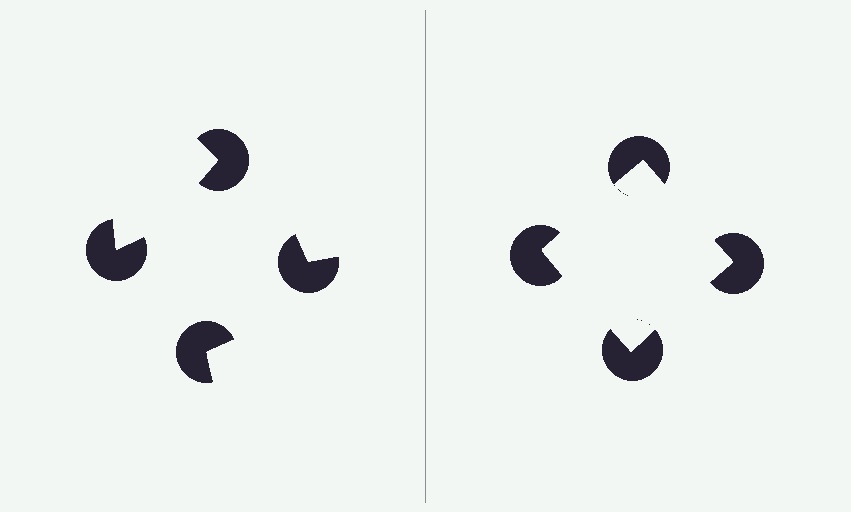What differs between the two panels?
The pac-man discs are positioned identically on both sides; only the wedge orientations differ. On the right they align to a square; on the left they are misaligned.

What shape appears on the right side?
An illusory square.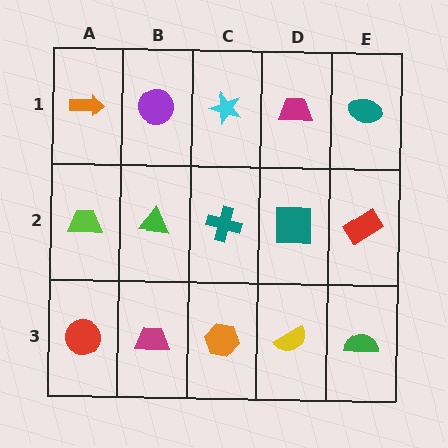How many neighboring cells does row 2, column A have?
3.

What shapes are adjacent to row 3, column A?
A lime trapezoid (row 2, column A), a magenta trapezoid (row 3, column B).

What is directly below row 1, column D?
A teal square.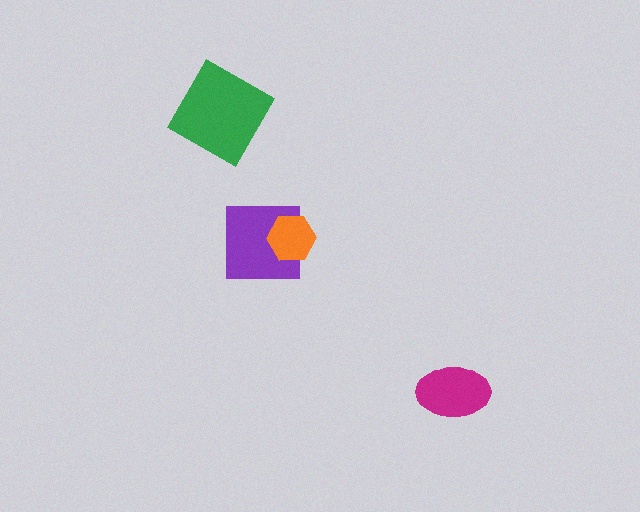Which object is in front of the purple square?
The orange hexagon is in front of the purple square.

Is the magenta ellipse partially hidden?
No, no other shape covers it.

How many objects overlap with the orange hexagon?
1 object overlaps with the orange hexagon.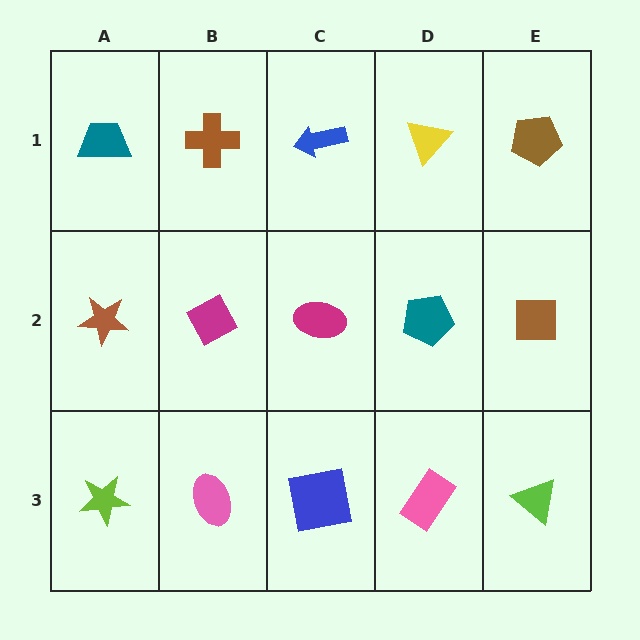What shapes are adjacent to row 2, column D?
A yellow triangle (row 1, column D), a pink rectangle (row 3, column D), a magenta ellipse (row 2, column C), a brown square (row 2, column E).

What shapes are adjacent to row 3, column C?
A magenta ellipse (row 2, column C), a pink ellipse (row 3, column B), a pink rectangle (row 3, column D).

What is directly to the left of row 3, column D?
A blue square.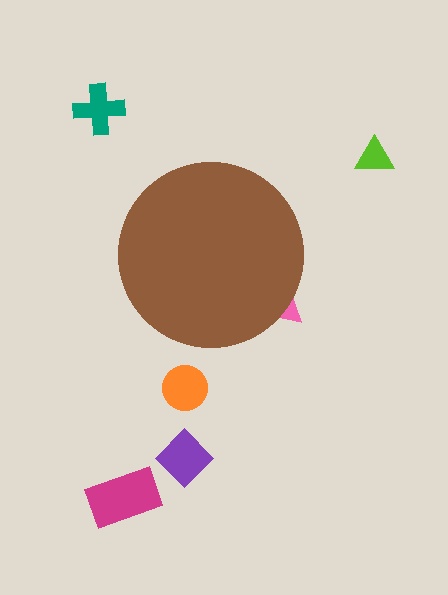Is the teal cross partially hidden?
No, the teal cross is fully visible.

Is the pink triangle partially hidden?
Yes, the pink triangle is partially hidden behind the brown circle.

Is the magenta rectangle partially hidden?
No, the magenta rectangle is fully visible.